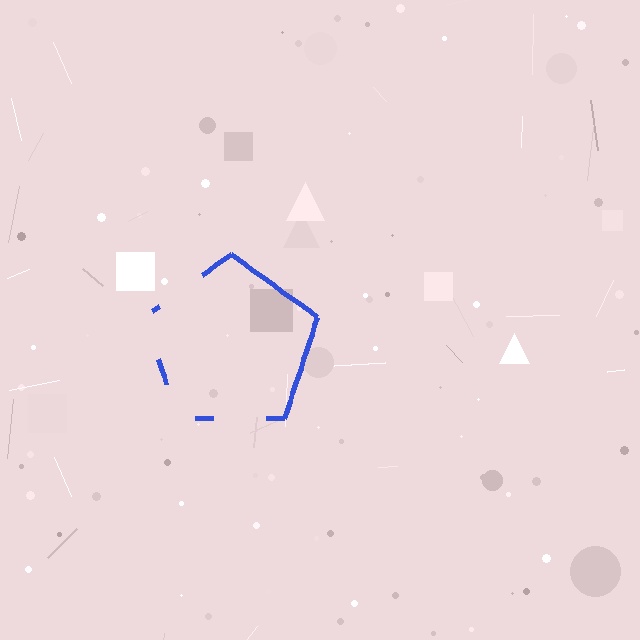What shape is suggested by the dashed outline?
The dashed outline suggests a pentagon.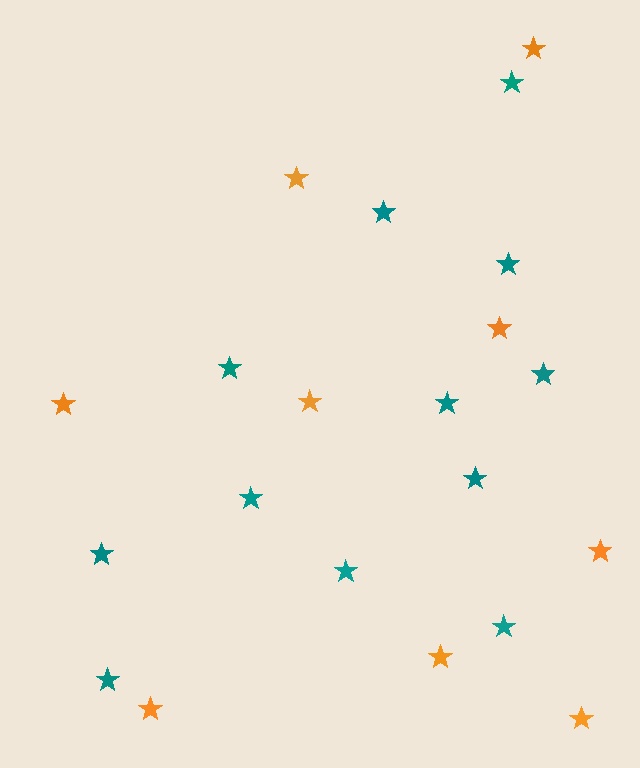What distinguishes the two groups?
There are 2 groups: one group of orange stars (9) and one group of teal stars (12).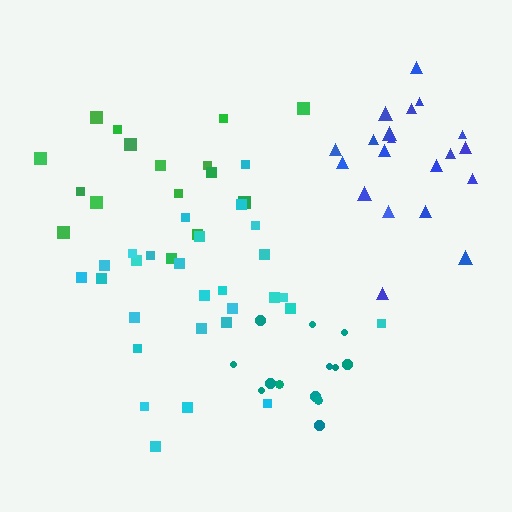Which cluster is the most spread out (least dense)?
Green.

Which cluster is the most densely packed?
Teal.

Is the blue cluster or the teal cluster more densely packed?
Teal.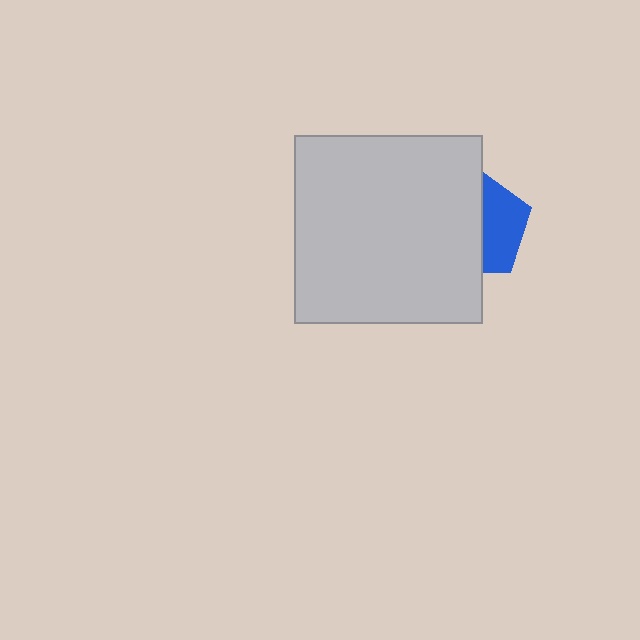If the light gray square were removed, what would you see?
You would see the complete blue pentagon.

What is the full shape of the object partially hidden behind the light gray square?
The partially hidden object is a blue pentagon.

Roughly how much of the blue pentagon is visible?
A small part of it is visible (roughly 41%).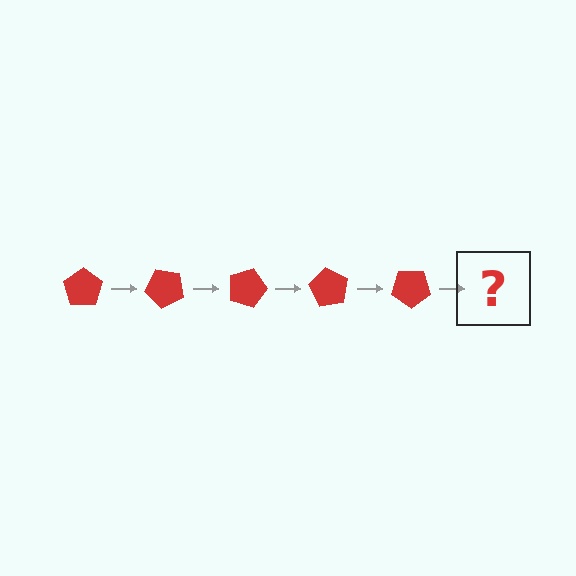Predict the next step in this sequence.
The next step is a red pentagon rotated 225 degrees.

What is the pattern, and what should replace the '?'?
The pattern is that the pentagon rotates 45 degrees each step. The '?' should be a red pentagon rotated 225 degrees.